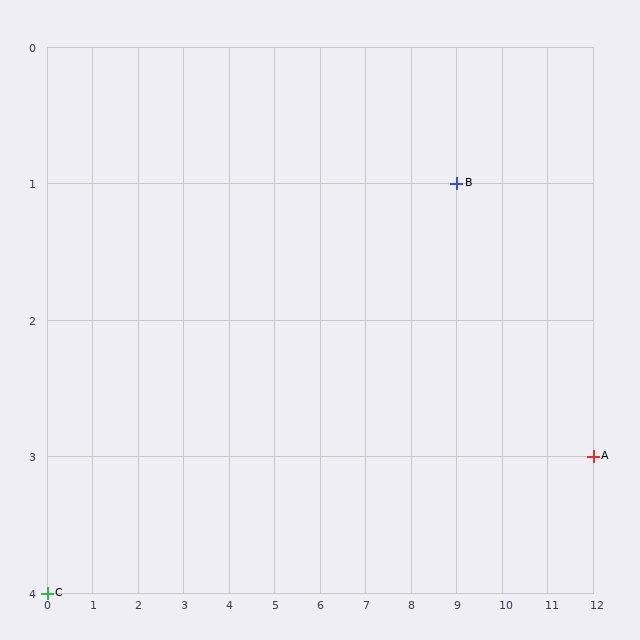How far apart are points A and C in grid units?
Points A and C are 12 columns and 1 row apart (about 12.0 grid units diagonally).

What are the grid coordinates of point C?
Point C is at grid coordinates (0, 4).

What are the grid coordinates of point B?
Point B is at grid coordinates (9, 1).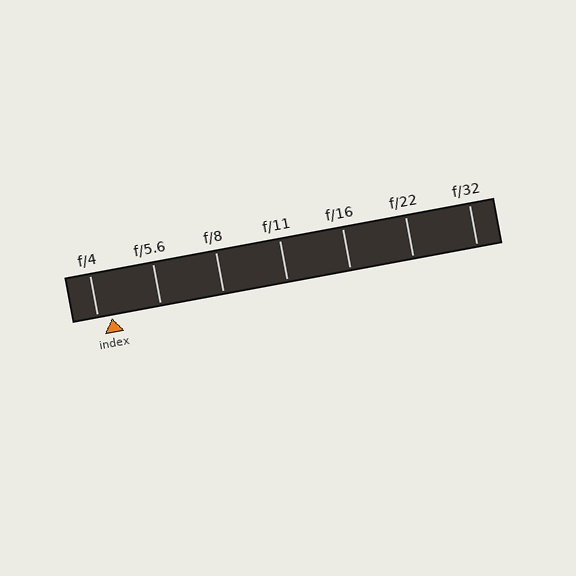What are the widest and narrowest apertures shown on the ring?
The widest aperture shown is f/4 and the narrowest is f/32.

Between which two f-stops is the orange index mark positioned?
The index mark is between f/4 and f/5.6.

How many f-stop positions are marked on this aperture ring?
There are 7 f-stop positions marked.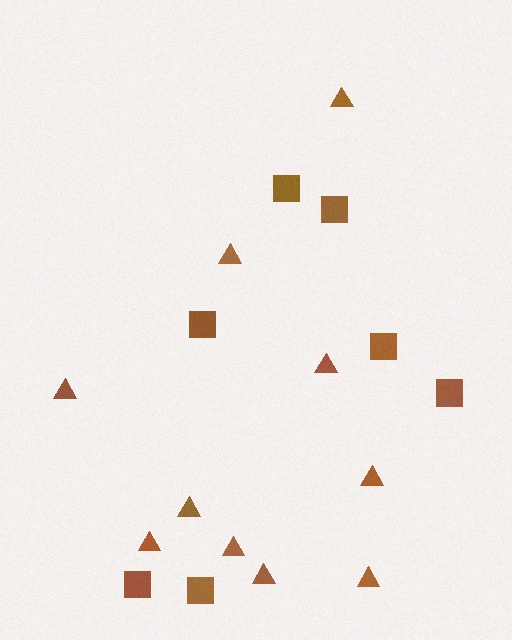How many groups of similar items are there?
There are 2 groups: one group of triangles (10) and one group of squares (7).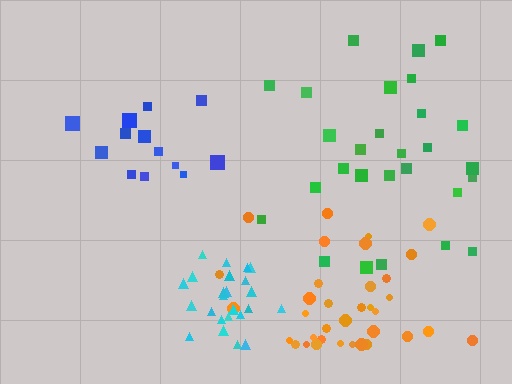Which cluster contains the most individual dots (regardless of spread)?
Orange (35).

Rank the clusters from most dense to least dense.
cyan, orange, blue, green.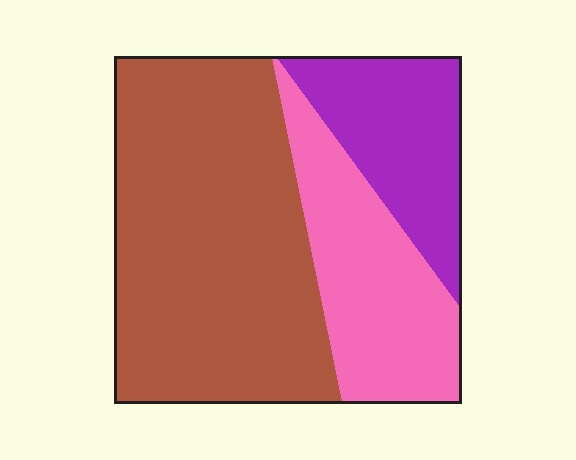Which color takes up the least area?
Purple, at roughly 20%.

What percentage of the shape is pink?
Pink covers 25% of the shape.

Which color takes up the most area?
Brown, at roughly 55%.